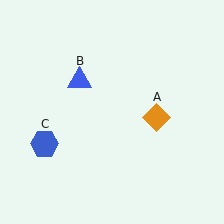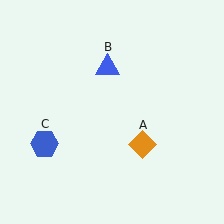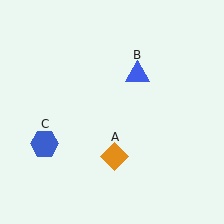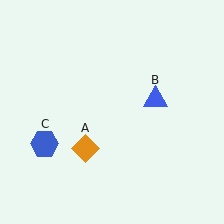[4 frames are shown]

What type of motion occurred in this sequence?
The orange diamond (object A), blue triangle (object B) rotated clockwise around the center of the scene.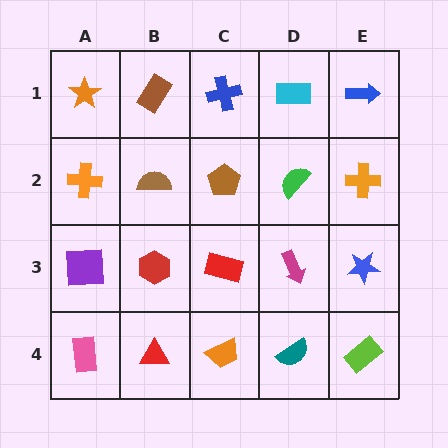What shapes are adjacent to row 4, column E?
A blue star (row 3, column E), a teal semicircle (row 4, column D).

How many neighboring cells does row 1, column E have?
2.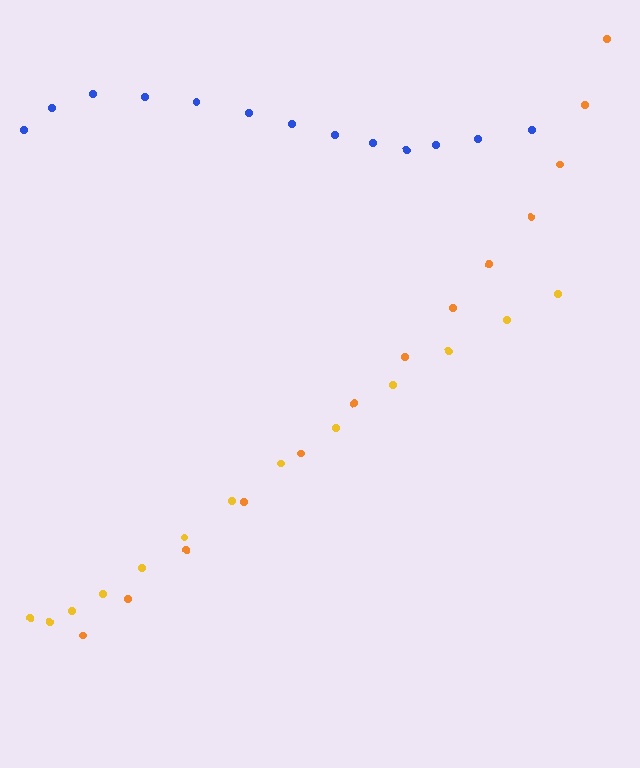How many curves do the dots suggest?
There are 3 distinct paths.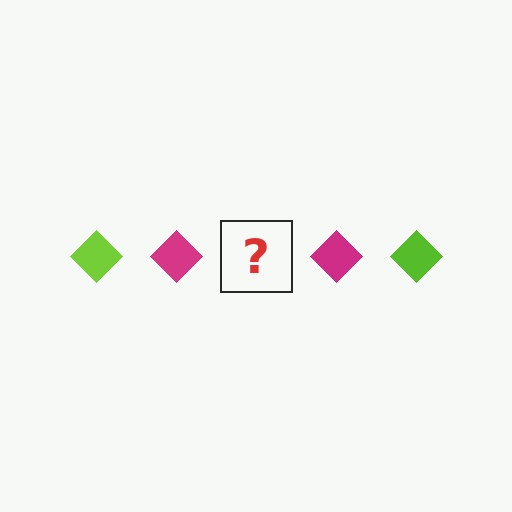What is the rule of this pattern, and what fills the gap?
The rule is that the pattern cycles through lime, magenta diamonds. The gap should be filled with a lime diamond.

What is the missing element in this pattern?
The missing element is a lime diamond.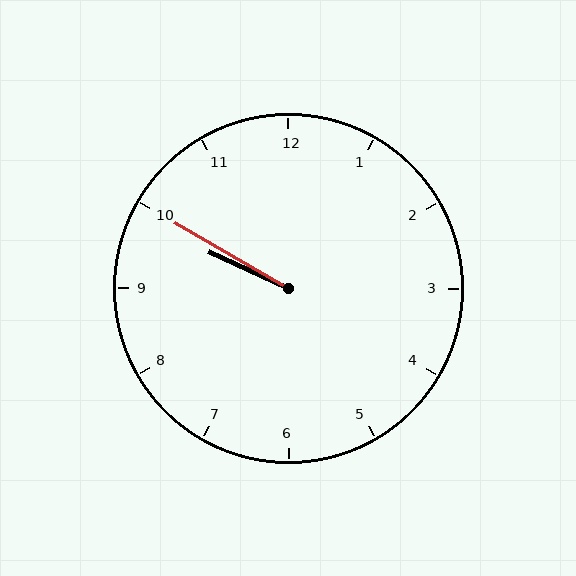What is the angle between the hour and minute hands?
Approximately 5 degrees.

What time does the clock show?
9:50.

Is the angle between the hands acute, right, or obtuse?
It is acute.